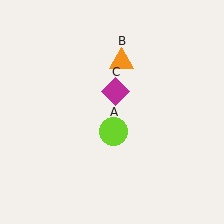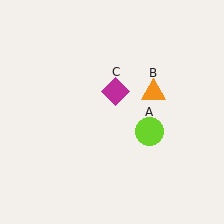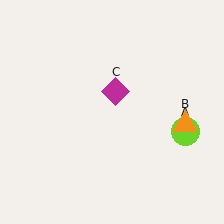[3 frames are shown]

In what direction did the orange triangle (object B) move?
The orange triangle (object B) moved down and to the right.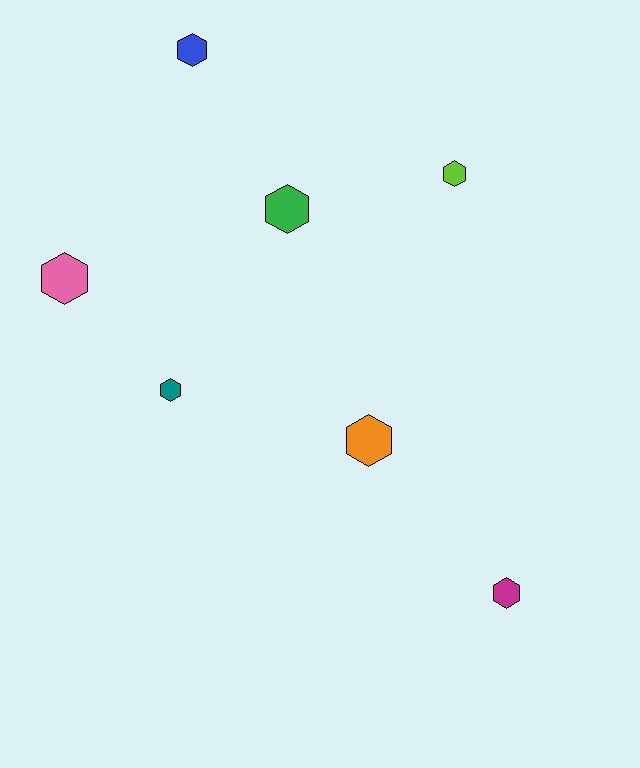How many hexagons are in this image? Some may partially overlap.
There are 7 hexagons.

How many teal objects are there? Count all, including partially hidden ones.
There is 1 teal object.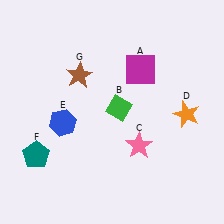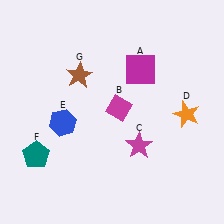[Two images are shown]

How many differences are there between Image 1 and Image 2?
There are 2 differences between the two images.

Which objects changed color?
B changed from green to magenta. C changed from pink to magenta.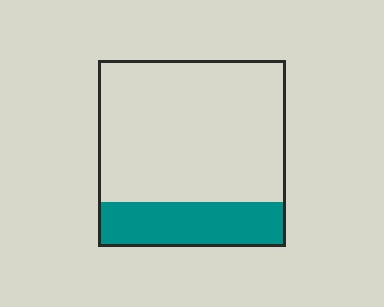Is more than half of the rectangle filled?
No.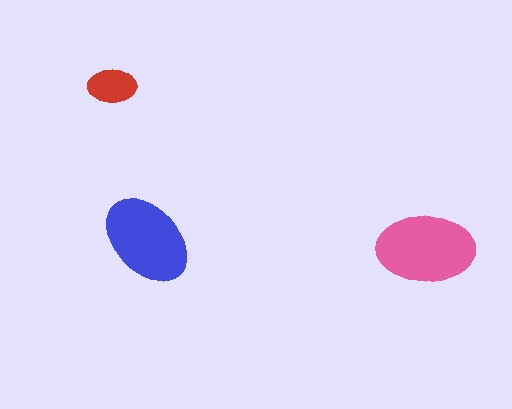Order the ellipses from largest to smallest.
the pink one, the blue one, the red one.